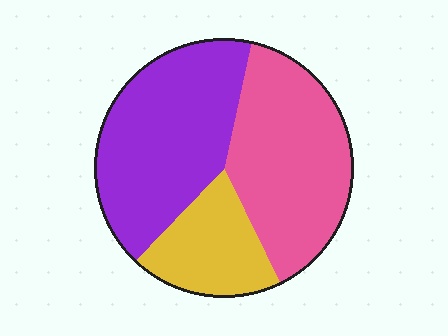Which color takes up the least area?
Yellow, at roughly 20%.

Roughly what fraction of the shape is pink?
Pink takes up about two fifths (2/5) of the shape.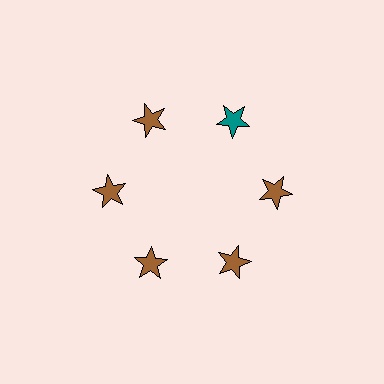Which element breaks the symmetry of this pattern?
The teal star at roughly the 1 o'clock position breaks the symmetry. All other shapes are brown stars.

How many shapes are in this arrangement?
There are 6 shapes arranged in a ring pattern.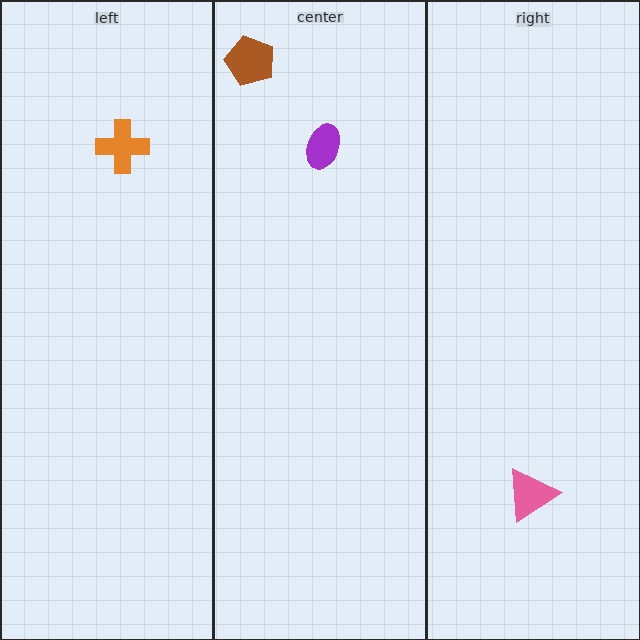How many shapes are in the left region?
1.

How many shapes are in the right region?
1.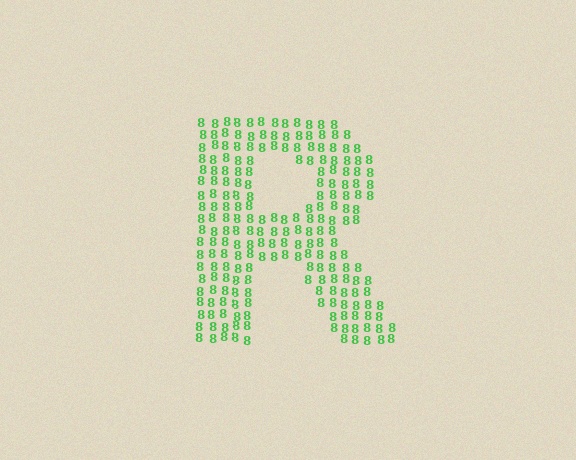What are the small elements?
The small elements are digit 8's.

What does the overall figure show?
The overall figure shows the letter R.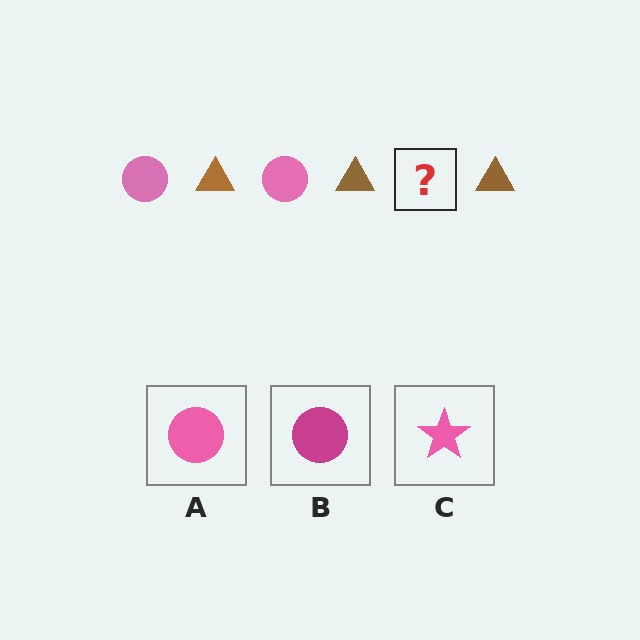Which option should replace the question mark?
Option A.